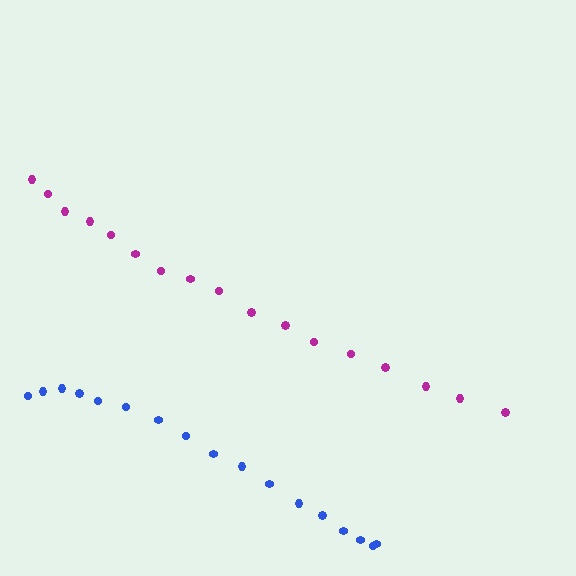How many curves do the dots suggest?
There are 2 distinct paths.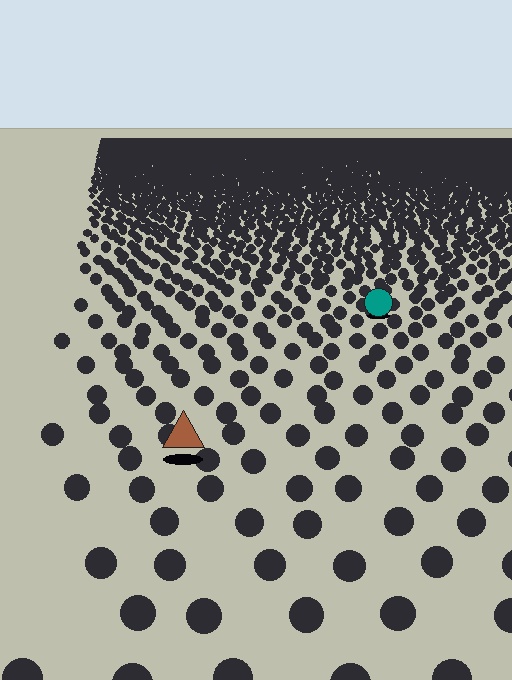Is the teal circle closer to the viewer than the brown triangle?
No. The brown triangle is closer — you can tell from the texture gradient: the ground texture is coarser near it.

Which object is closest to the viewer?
The brown triangle is closest. The texture marks near it are larger and more spread out.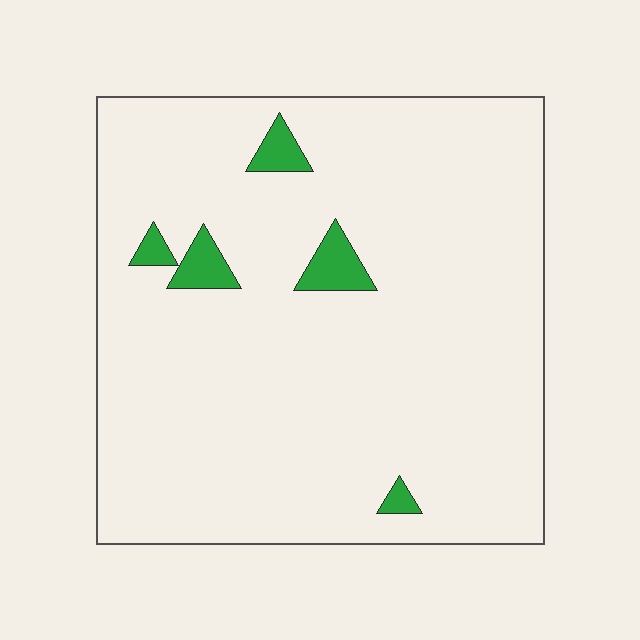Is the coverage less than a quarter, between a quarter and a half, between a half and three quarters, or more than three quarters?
Less than a quarter.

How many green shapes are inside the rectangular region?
5.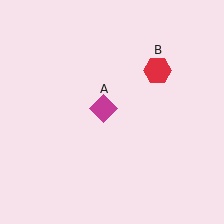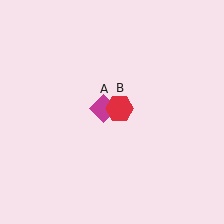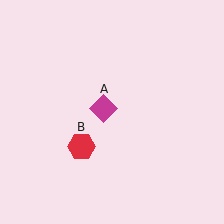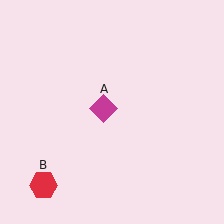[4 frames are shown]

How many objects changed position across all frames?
1 object changed position: red hexagon (object B).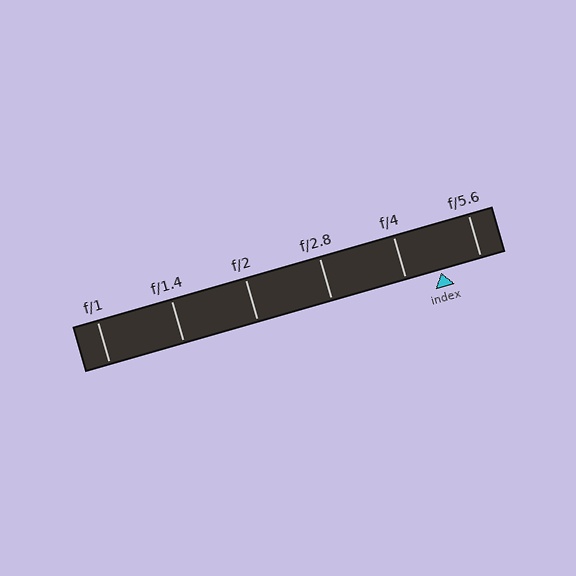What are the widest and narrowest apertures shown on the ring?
The widest aperture shown is f/1 and the narrowest is f/5.6.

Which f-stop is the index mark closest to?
The index mark is closest to f/4.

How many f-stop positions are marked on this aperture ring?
There are 6 f-stop positions marked.